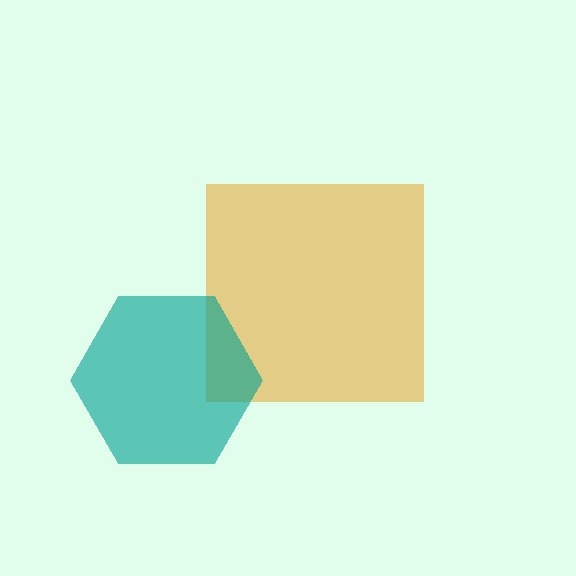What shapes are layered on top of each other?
The layered shapes are: an orange square, a teal hexagon.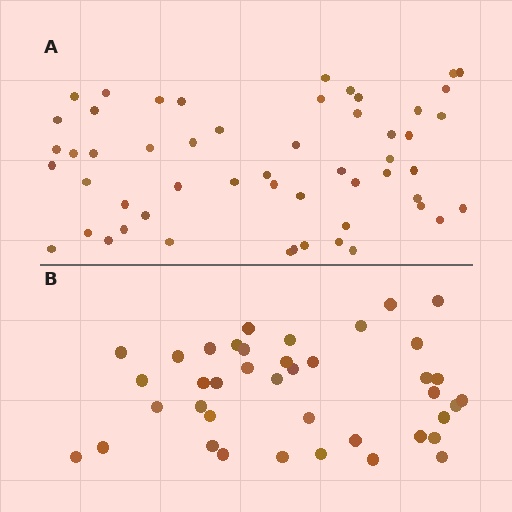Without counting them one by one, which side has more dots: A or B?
Region A (the top region) has more dots.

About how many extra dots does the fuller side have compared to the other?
Region A has approximately 15 more dots than region B.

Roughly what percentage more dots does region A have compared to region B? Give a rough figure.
About 35% more.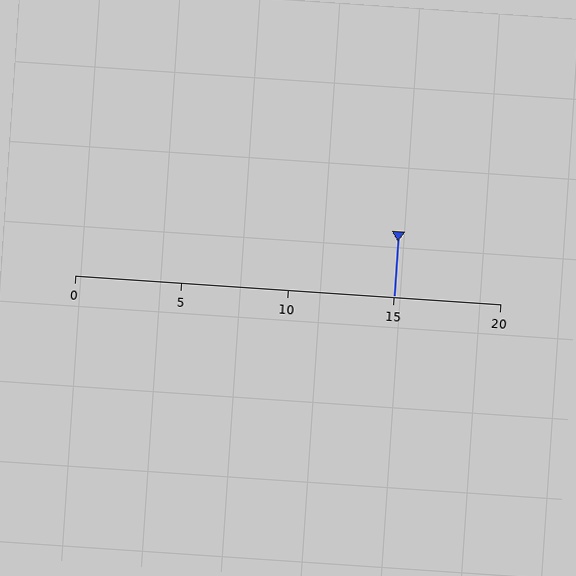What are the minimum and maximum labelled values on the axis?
The axis runs from 0 to 20.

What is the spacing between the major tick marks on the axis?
The major ticks are spaced 5 apart.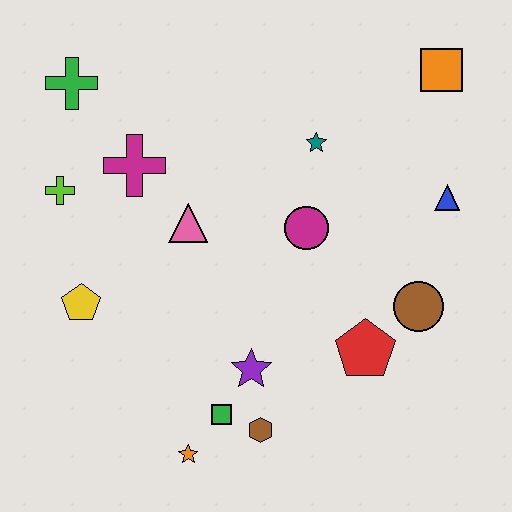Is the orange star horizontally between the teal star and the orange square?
No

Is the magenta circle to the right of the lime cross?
Yes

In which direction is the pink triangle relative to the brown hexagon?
The pink triangle is above the brown hexagon.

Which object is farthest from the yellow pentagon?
The orange square is farthest from the yellow pentagon.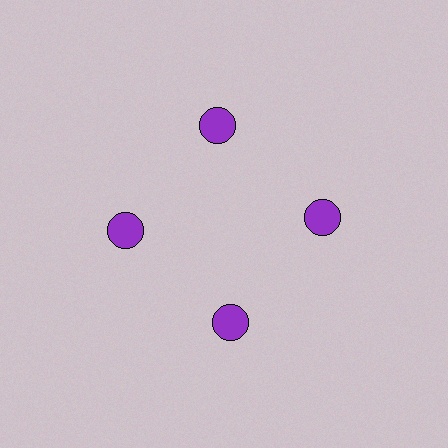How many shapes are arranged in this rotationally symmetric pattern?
There are 4 shapes, arranged in 4 groups of 1.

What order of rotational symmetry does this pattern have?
This pattern has 4-fold rotational symmetry.